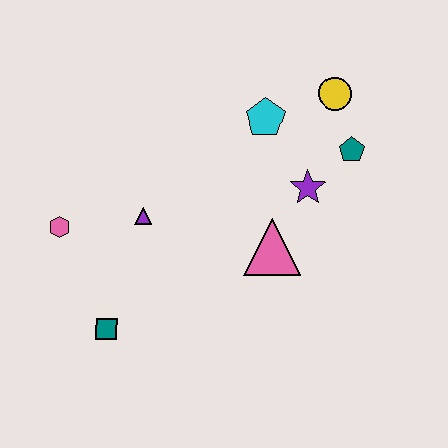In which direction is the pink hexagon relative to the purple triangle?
The pink hexagon is to the left of the purple triangle.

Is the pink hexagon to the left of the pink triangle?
Yes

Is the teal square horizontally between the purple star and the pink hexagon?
Yes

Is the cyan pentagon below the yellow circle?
Yes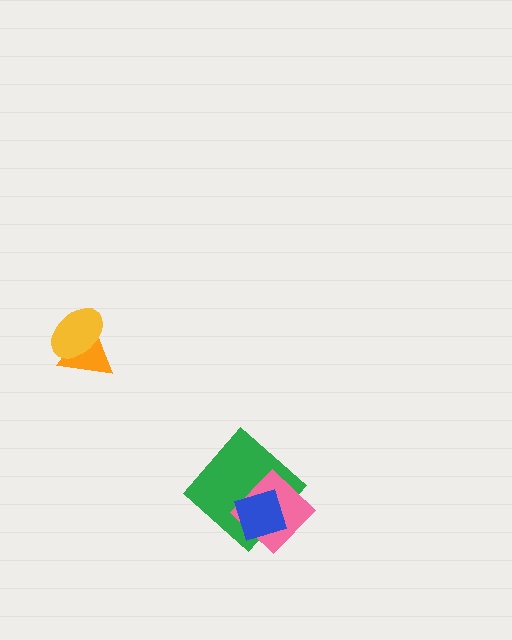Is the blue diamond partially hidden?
No, no other shape covers it.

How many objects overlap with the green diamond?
2 objects overlap with the green diamond.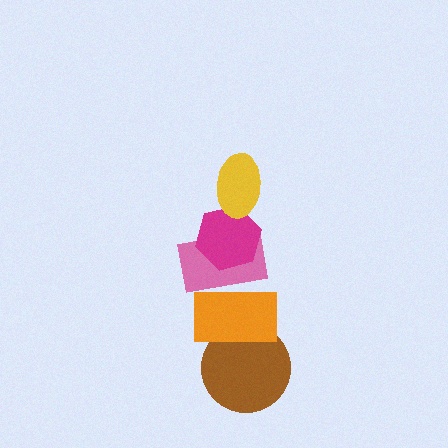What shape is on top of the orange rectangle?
The pink rectangle is on top of the orange rectangle.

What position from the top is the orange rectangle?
The orange rectangle is 4th from the top.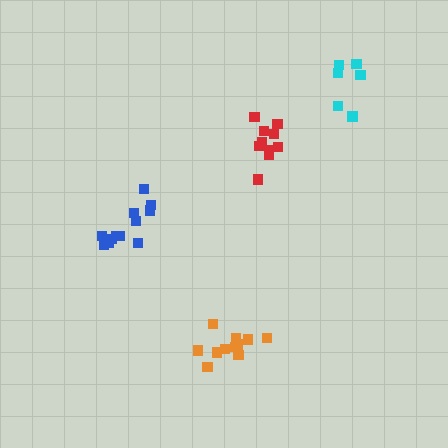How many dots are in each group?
Group 1: 12 dots, Group 2: 10 dots, Group 3: 6 dots, Group 4: 12 dots (40 total).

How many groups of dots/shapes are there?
There are 4 groups.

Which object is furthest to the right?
The cyan cluster is rightmost.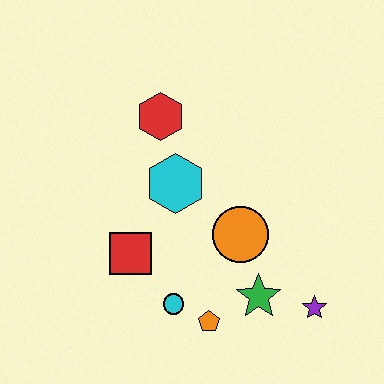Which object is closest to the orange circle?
The green star is closest to the orange circle.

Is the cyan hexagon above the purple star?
Yes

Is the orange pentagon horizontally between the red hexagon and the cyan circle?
No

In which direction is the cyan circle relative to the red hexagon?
The cyan circle is below the red hexagon.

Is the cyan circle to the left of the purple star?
Yes